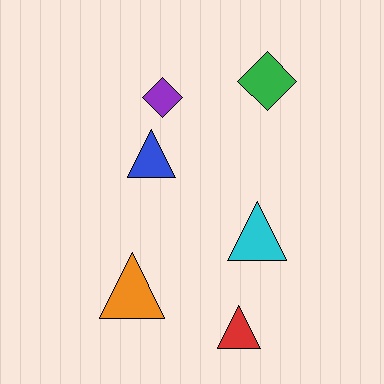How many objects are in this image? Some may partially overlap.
There are 6 objects.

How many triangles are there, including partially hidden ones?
There are 4 triangles.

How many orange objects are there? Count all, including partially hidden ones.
There is 1 orange object.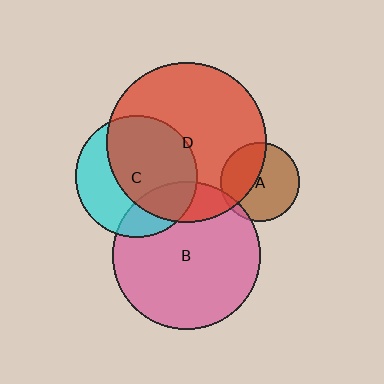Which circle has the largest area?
Circle D (red).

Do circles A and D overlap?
Yes.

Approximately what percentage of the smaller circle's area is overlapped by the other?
Approximately 40%.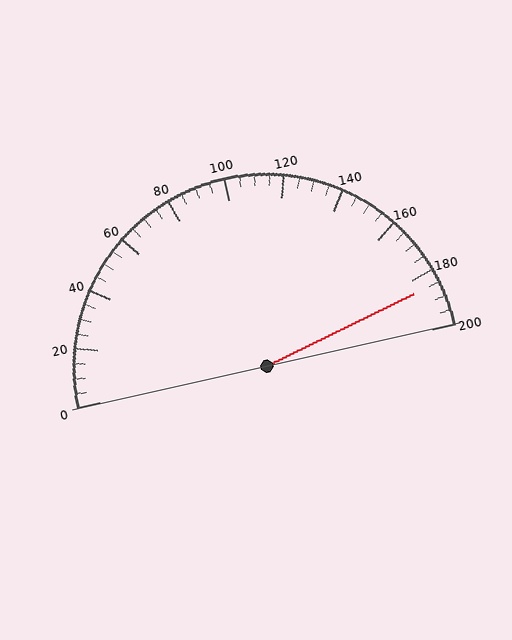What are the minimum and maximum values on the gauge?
The gauge ranges from 0 to 200.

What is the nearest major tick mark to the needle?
The nearest major tick mark is 180.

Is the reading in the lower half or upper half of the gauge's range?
The reading is in the upper half of the range (0 to 200).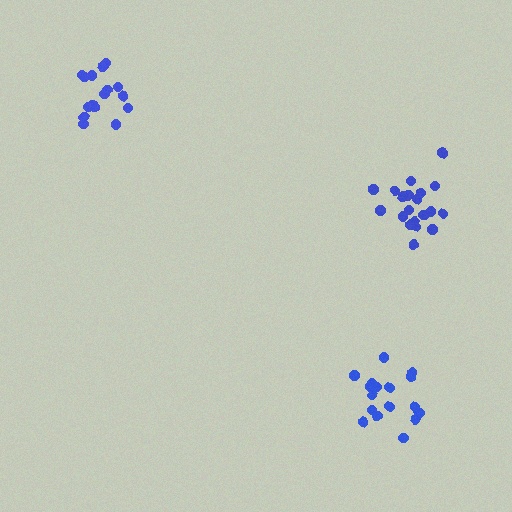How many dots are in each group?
Group 1: 17 dots, Group 2: 21 dots, Group 3: 16 dots (54 total).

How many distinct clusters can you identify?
There are 3 distinct clusters.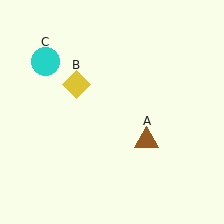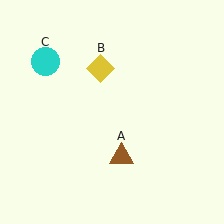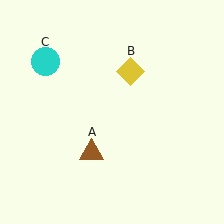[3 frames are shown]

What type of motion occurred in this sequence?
The brown triangle (object A), yellow diamond (object B) rotated clockwise around the center of the scene.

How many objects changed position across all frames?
2 objects changed position: brown triangle (object A), yellow diamond (object B).